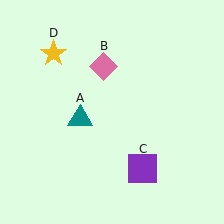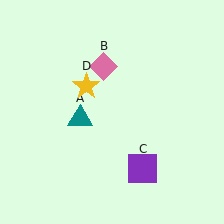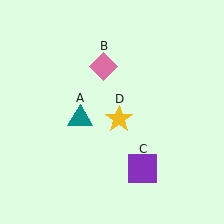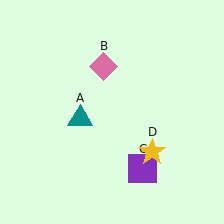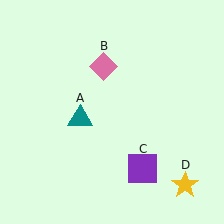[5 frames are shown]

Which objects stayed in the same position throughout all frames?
Teal triangle (object A) and pink diamond (object B) and purple square (object C) remained stationary.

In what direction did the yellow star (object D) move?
The yellow star (object D) moved down and to the right.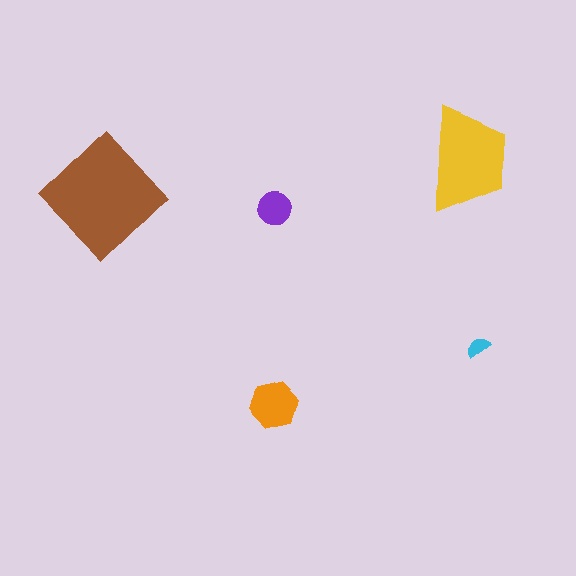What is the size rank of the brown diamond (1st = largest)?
1st.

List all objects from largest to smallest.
The brown diamond, the yellow trapezoid, the orange hexagon, the purple circle, the cyan semicircle.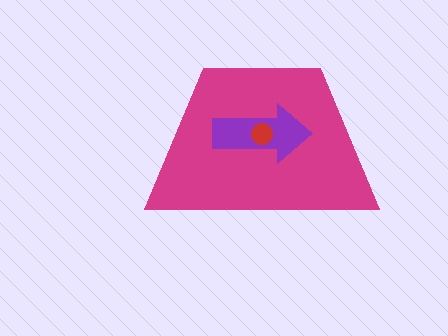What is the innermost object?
The red circle.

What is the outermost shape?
The magenta trapezoid.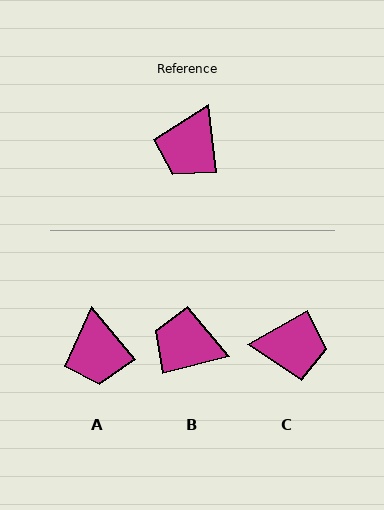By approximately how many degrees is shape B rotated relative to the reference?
Approximately 82 degrees clockwise.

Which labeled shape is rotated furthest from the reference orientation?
C, about 113 degrees away.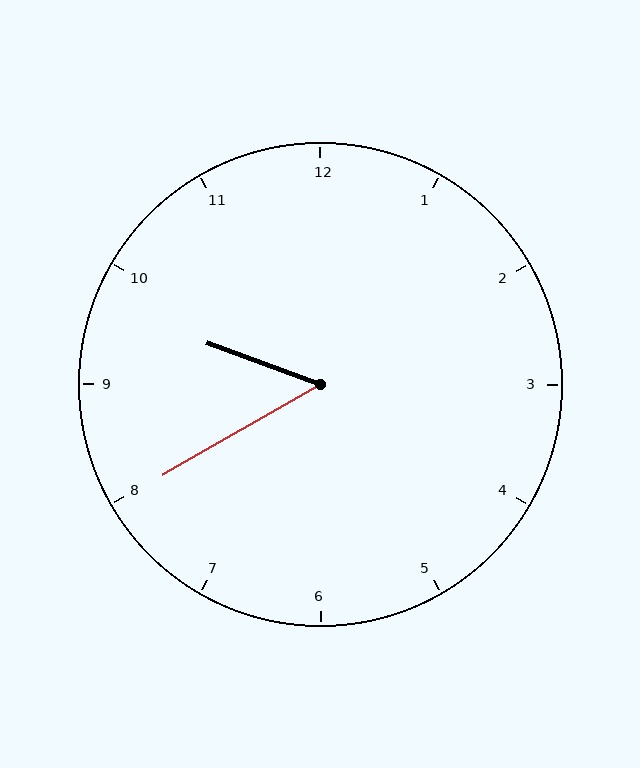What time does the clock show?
9:40.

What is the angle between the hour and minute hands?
Approximately 50 degrees.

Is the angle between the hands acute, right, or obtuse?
It is acute.